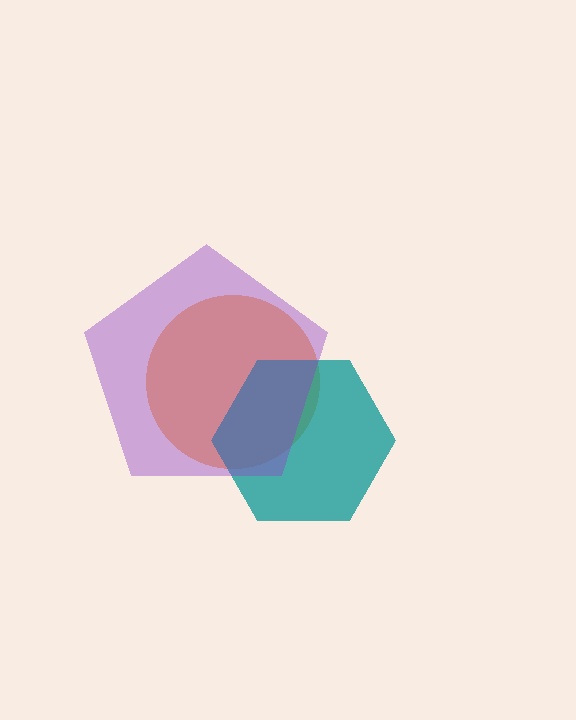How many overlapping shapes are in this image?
There are 3 overlapping shapes in the image.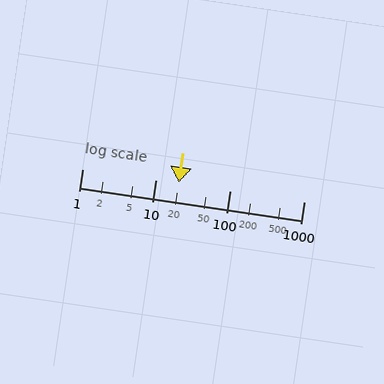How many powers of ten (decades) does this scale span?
The scale spans 3 decades, from 1 to 1000.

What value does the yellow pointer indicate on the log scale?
The pointer indicates approximately 20.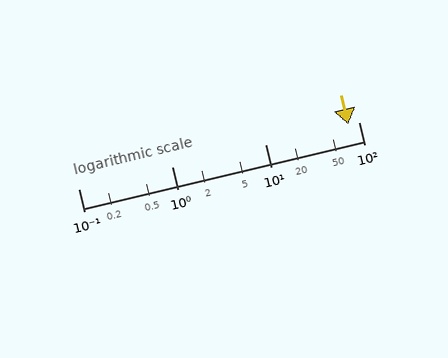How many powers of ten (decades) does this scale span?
The scale spans 3 decades, from 0.1 to 100.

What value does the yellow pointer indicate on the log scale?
The pointer indicates approximately 78.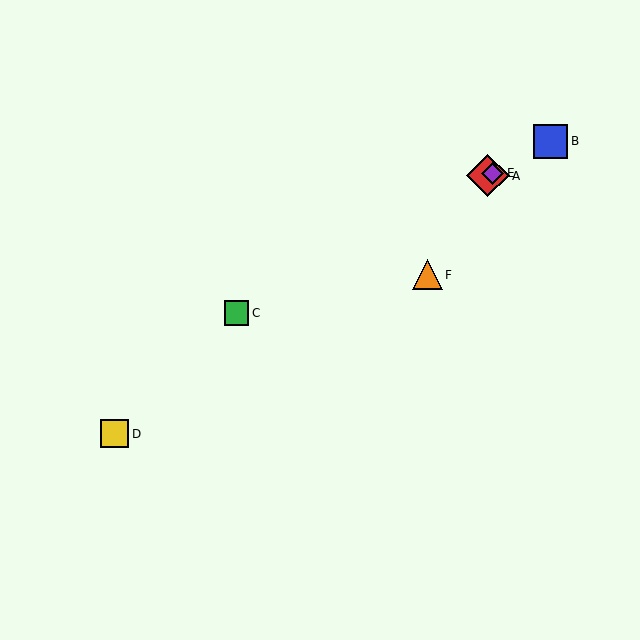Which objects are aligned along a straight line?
Objects A, B, C, E are aligned along a straight line.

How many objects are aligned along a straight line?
4 objects (A, B, C, E) are aligned along a straight line.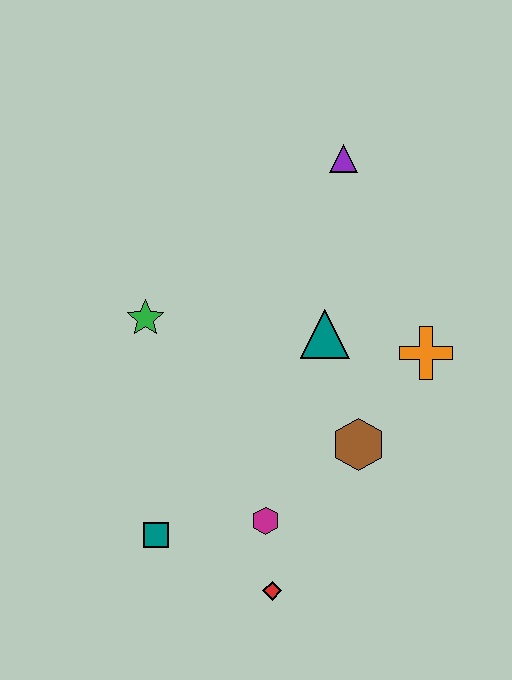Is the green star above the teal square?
Yes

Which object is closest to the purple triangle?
The teal triangle is closest to the purple triangle.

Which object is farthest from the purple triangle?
The red diamond is farthest from the purple triangle.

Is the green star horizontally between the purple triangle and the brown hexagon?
No